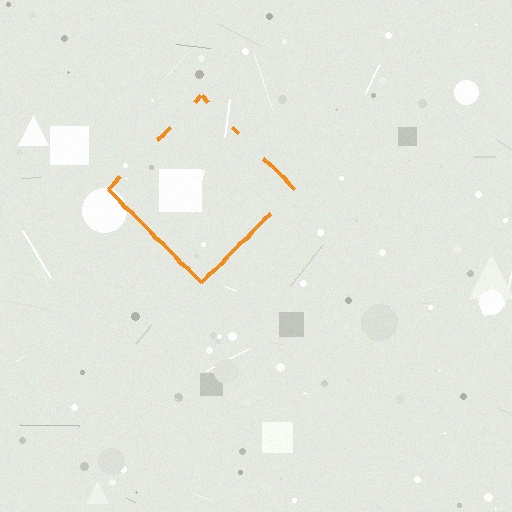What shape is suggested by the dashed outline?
The dashed outline suggests a diamond.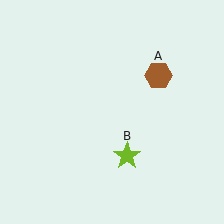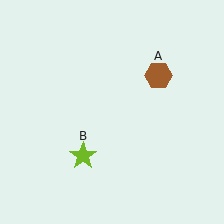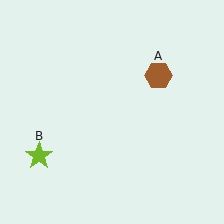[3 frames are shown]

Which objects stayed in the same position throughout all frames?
Brown hexagon (object A) remained stationary.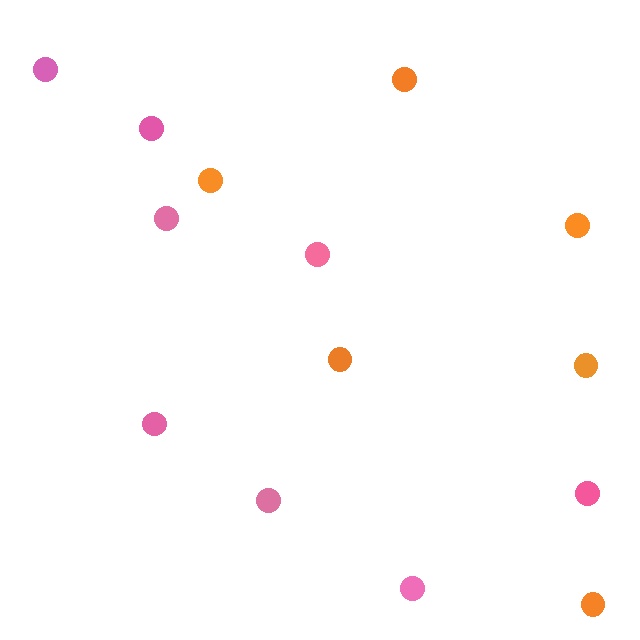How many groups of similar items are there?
There are 2 groups: one group of orange circles (6) and one group of pink circles (8).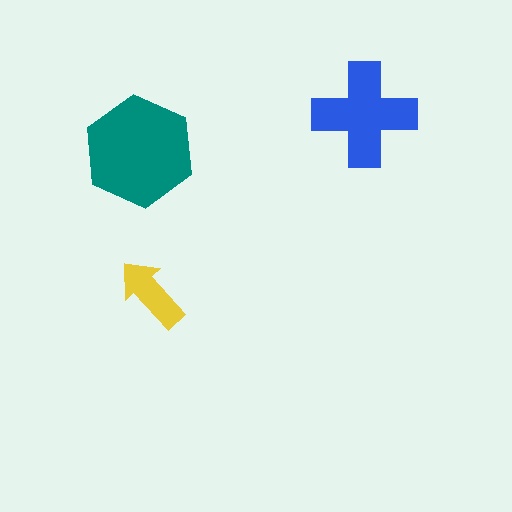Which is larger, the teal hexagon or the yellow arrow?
The teal hexagon.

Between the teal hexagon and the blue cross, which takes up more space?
The teal hexagon.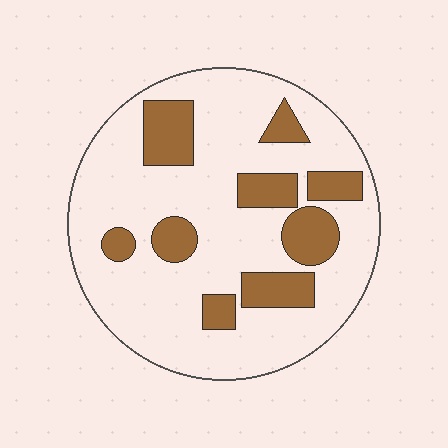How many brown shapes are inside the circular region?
9.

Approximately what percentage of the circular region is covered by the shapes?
Approximately 25%.